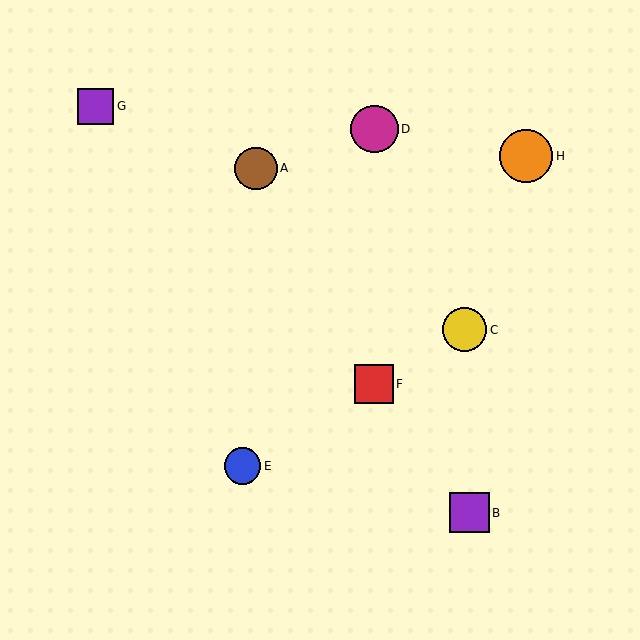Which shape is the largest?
The orange circle (labeled H) is the largest.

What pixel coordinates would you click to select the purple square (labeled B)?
Click at (469, 513) to select the purple square B.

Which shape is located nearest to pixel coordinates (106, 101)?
The purple square (labeled G) at (96, 106) is nearest to that location.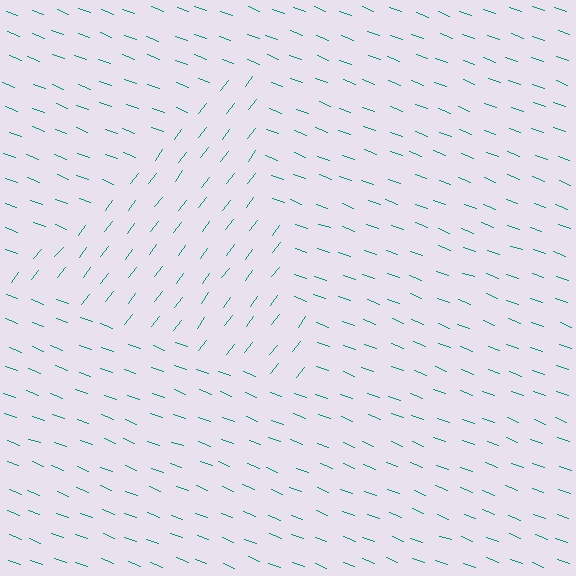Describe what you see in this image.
The image is filled with small teal line segments. A triangle region in the image has lines oriented differently from the surrounding lines, creating a visible texture boundary.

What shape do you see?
I see a triangle.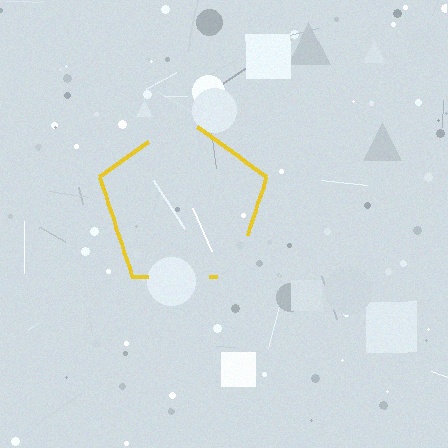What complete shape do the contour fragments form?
The contour fragments form a pentagon.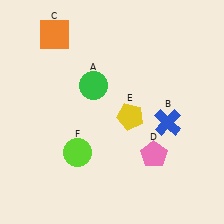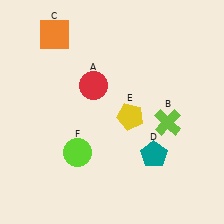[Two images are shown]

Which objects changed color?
A changed from green to red. B changed from blue to lime. D changed from pink to teal.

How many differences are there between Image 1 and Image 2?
There are 3 differences between the two images.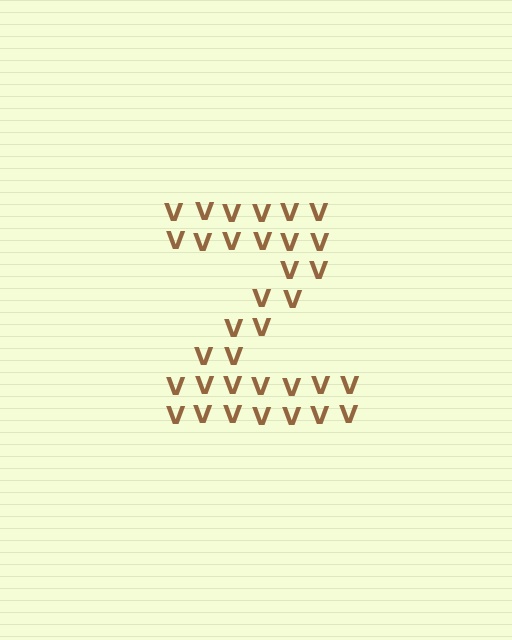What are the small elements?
The small elements are letter V's.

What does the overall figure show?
The overall figure shows the letter Z.